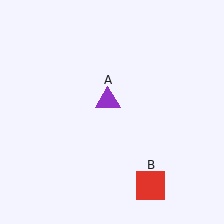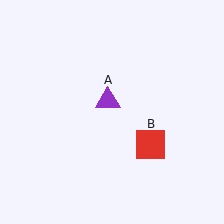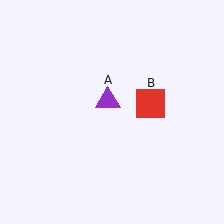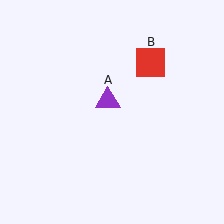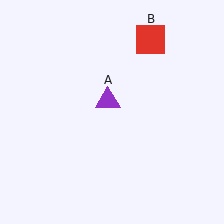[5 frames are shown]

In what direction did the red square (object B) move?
The red square (object B) moved up.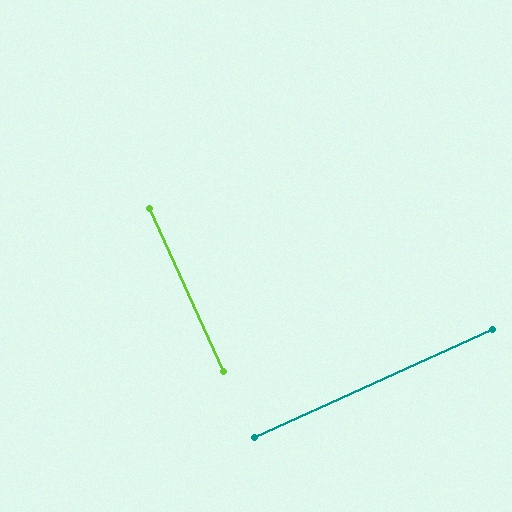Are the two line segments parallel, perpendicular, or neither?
Perpendicular — they meet at approximately 90°.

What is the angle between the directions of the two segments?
Approximately 90 degrees.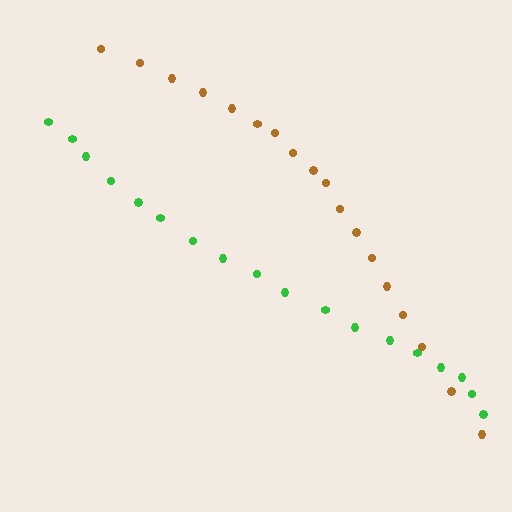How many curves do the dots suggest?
There are 2 distinct paths.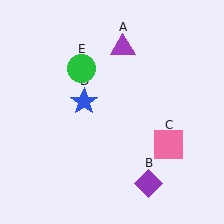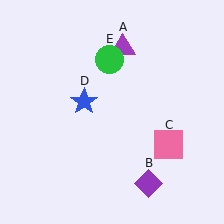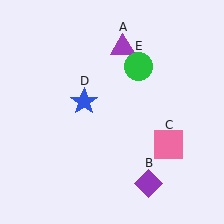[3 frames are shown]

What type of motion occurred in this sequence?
The green circle (object E) rotated clockwise around the center of the scene.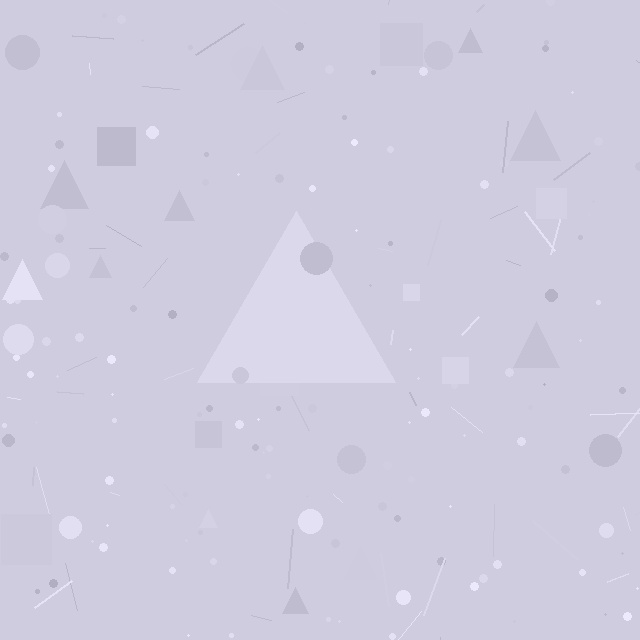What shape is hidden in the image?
A triangle is hidden in the image.